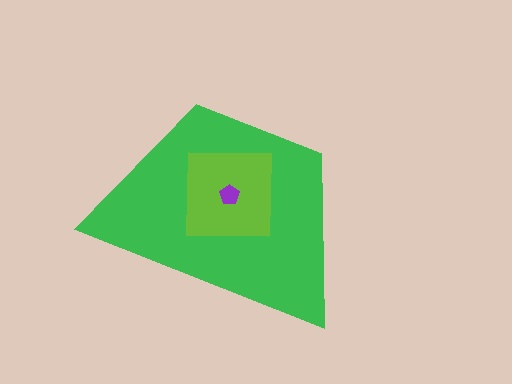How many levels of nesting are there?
3.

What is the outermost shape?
The green trapezoid.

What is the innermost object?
The purple pentagon.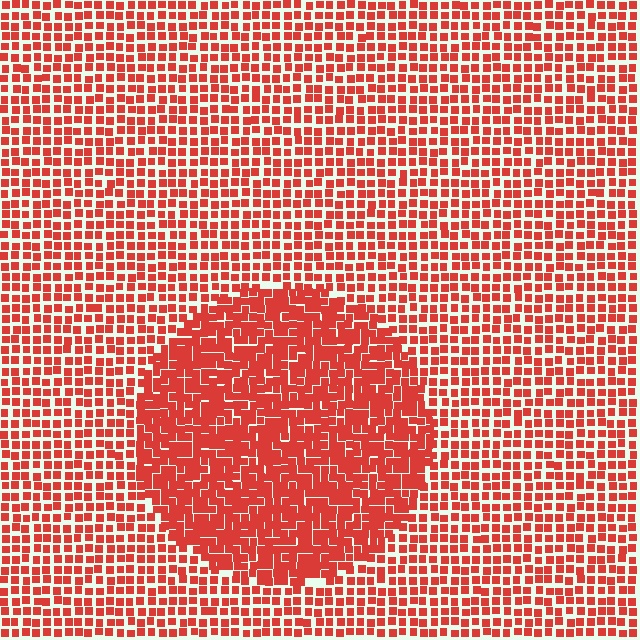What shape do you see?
I see a circle.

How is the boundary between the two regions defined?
The boundary is defined by a change in element density (approximately 1.7x ratio). All elements are the same color, size, and shape.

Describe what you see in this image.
The image contains small red elements arranged at two different densities. A circle-shaped region is visible where the elements are more densely packed than the surrounding area.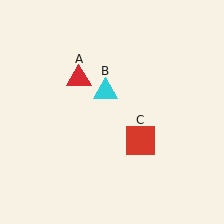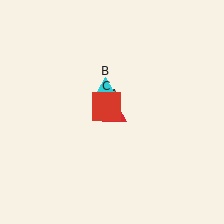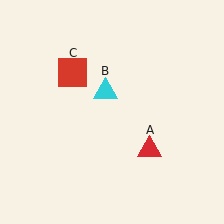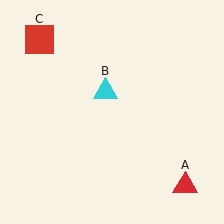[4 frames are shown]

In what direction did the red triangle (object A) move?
The red triangle (object A) moved down and to the right.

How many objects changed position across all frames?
2 objects changed position: red triangle (object A), red square (object C).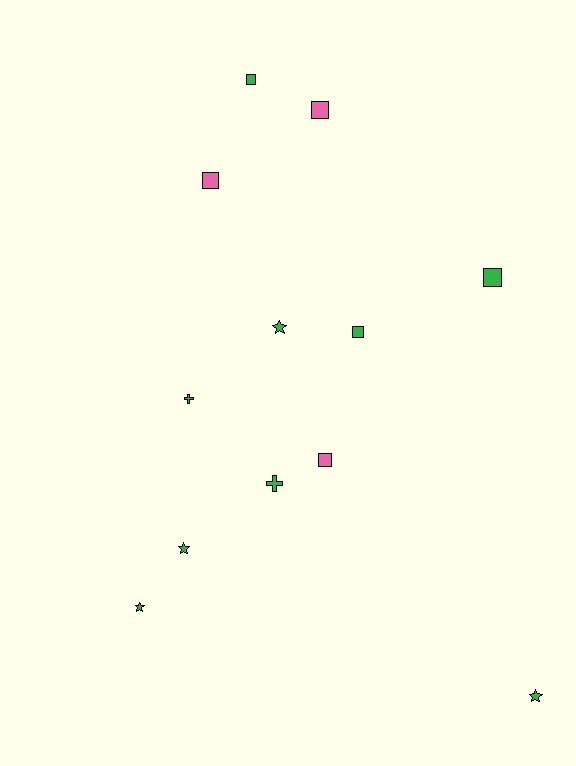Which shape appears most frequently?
Square, with 6 objects.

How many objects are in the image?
There are 12 objects.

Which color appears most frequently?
Green, with 9 objects.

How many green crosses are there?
There are 2 green crosses.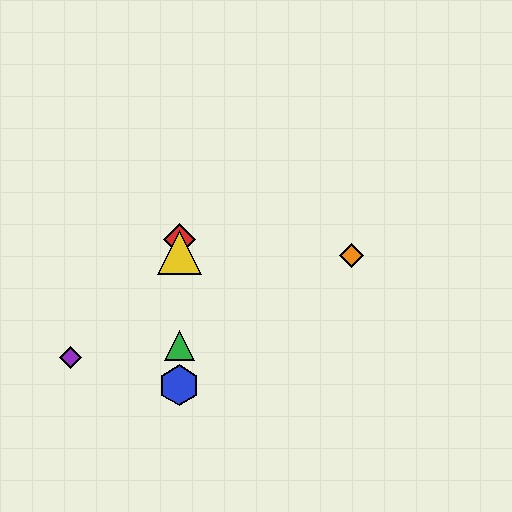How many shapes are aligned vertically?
4 shapes (the red diamond, the blue hexagon, the green triangle, the yellow triangle) are aligned vertically.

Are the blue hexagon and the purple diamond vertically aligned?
No, the blue hexagon is at x≈179 and the purple diamond is at x≈71.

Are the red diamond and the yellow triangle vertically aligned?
Yes, both are at x≈179.